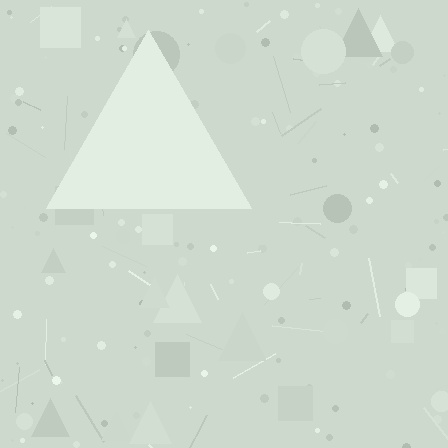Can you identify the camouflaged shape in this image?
The camouflaged shape is a triangle.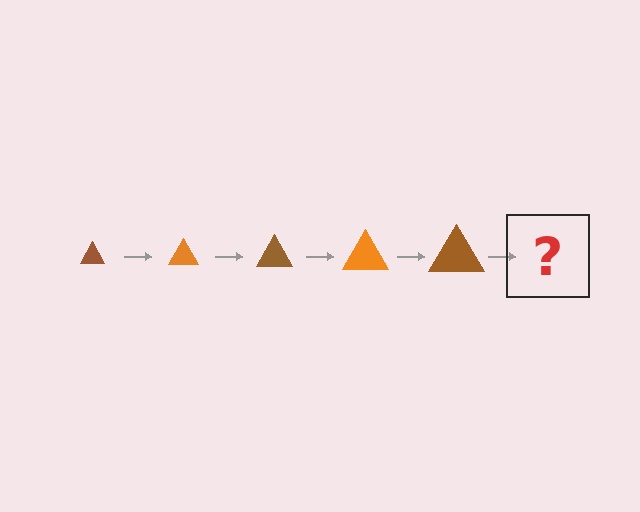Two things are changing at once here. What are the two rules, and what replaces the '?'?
The two rules are that the triangle grows larger each step and the color cycles through brown and orange. The '?' should be an orange triangle, larger than the previous one.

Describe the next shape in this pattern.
It should be an orange triangle, larger than the previous one.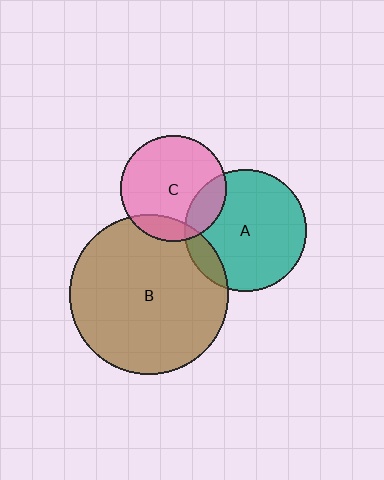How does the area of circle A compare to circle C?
Approximately 1.3 times.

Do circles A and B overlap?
Yes.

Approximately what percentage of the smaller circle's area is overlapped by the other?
Approximately 10%.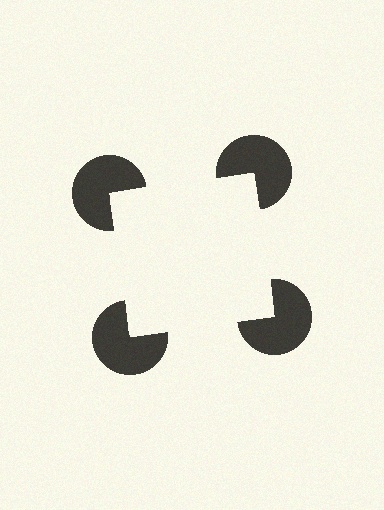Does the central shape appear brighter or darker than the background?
It typically appears slightly brighter than the background, even though no actual brightness change is drawn.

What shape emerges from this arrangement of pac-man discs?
An illusory square — its edges are inferred from the aligned wedge cuts in the pac-man discs, not physically drawn.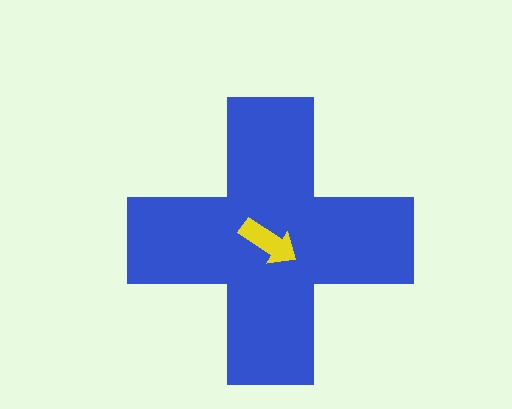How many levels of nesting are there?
2.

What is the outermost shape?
The blue cross.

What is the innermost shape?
The yellow arrow.